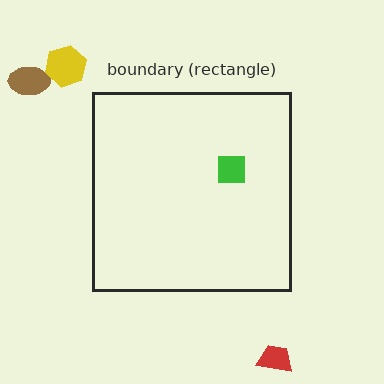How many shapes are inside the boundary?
1 inside, 3 outside.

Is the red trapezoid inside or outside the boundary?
Outside.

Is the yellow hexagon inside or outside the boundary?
Outside.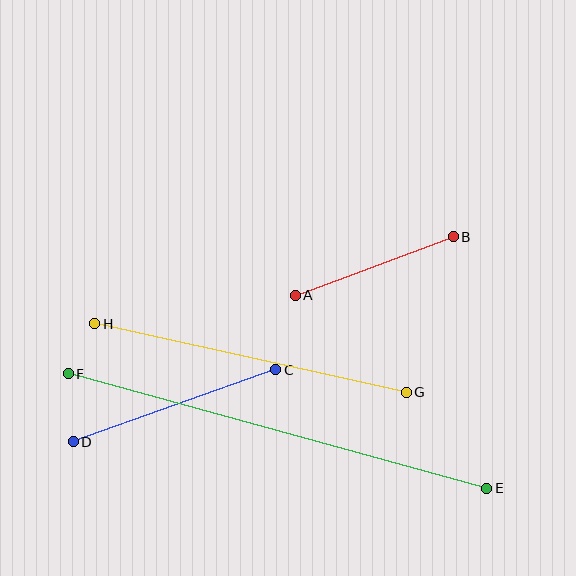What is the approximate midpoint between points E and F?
The midpoint is at approximately (278, 431) pixels.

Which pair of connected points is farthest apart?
Points E and F are farthest apart.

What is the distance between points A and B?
The distance is approximately 169 pixels.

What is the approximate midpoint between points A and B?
The midpoint is at approximately (374, 266) pixels.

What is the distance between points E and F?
The distance is approximately 434 pixels.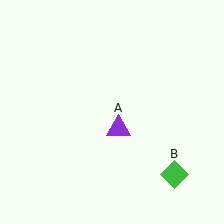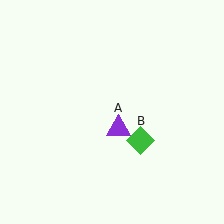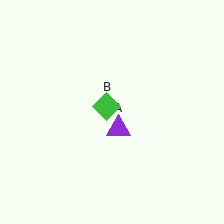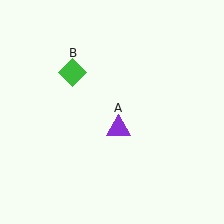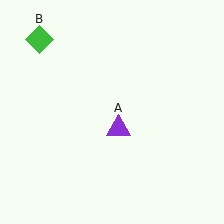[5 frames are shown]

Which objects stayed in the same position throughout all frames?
Purple triangle (object A) remained stationary.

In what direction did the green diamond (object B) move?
The green diamond (object B) moved up and to the left.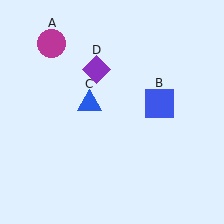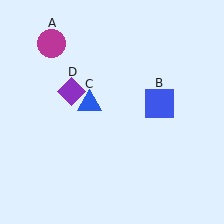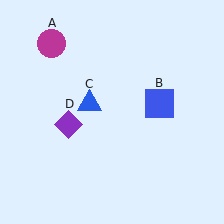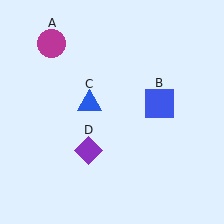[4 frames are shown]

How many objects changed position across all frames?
1 object changed position: purple diamond (object D).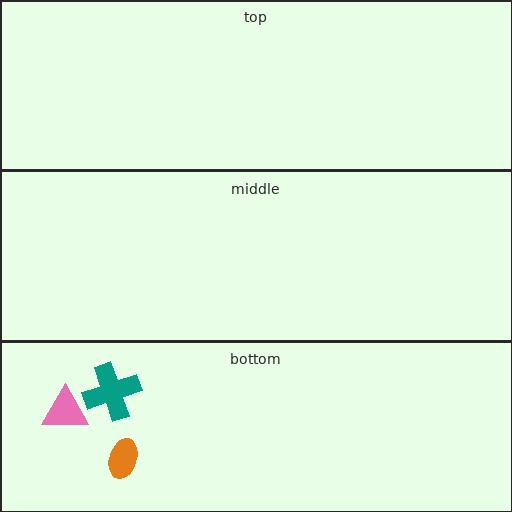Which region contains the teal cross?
The bottom region.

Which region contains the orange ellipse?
The bottom region.